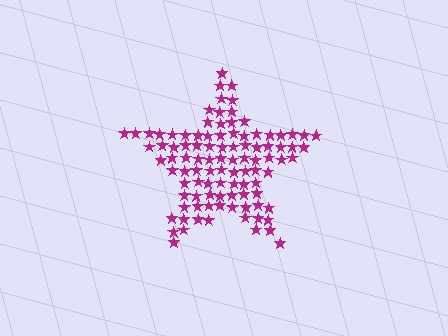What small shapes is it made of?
It is made of small stars.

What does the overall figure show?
The overall figure shows a star.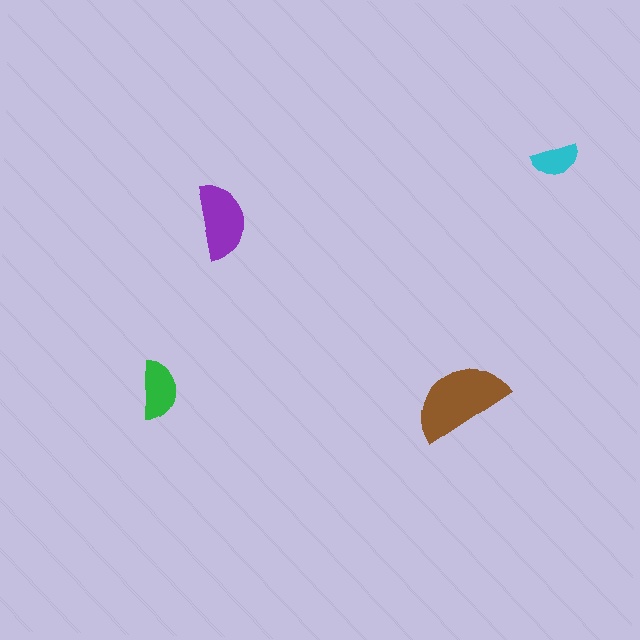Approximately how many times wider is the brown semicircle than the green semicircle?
About 1.5 times wider.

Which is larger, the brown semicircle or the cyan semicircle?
The brown one.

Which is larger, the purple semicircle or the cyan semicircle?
The purple one.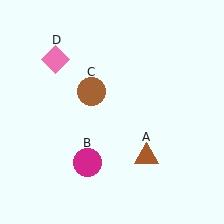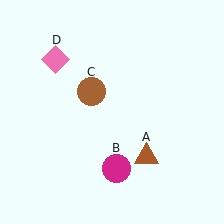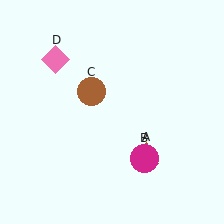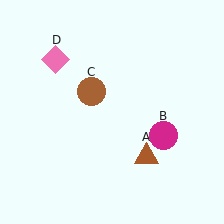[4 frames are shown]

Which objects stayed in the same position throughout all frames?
Brown triangle (object A) and brown circle (object C) and pink diamond (object D) remained stationary.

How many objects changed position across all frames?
1 object changed position: magenta circle (object B).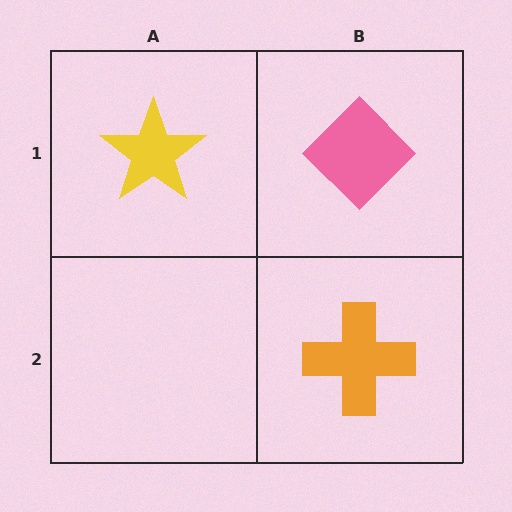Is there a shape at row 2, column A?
No, that cell is empty.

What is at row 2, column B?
An orange cross.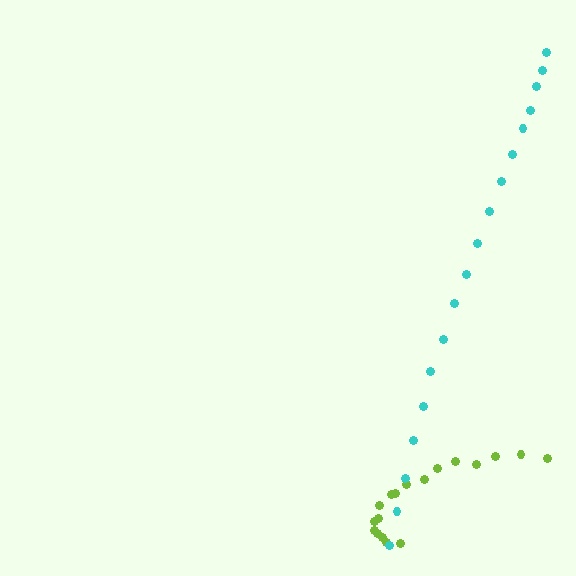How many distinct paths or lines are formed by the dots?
There are 2 distinct paths.